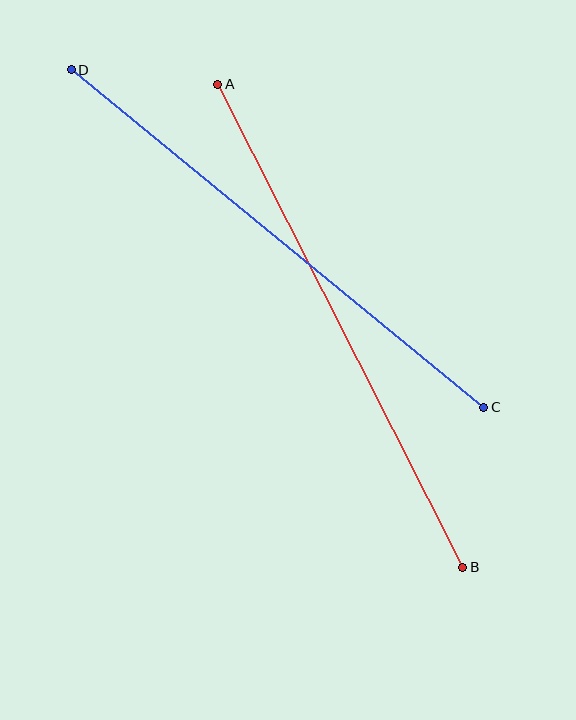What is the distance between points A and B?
The distance is approximately 542 pixels.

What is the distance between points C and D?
The distance is approximately 533 pixels.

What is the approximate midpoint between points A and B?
The midpoint is at approximately (340, 326) pixels.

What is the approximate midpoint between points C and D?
The midpoint is at approximately (277, 238) pixels.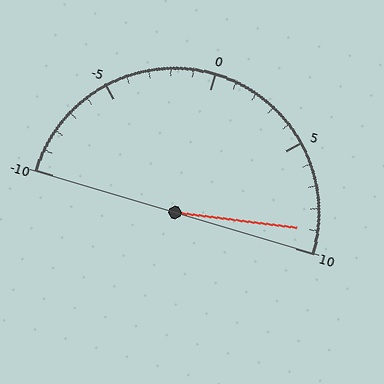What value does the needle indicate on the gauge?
The needle indicates approximately 9.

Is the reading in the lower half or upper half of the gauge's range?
The reading is in the upper half of the range (-10 to 10).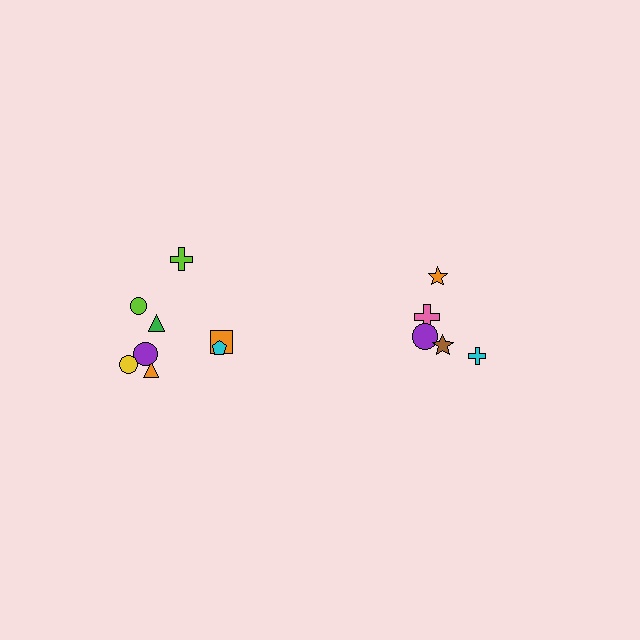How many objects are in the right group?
There are 5 objects.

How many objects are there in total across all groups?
There are 13 objects.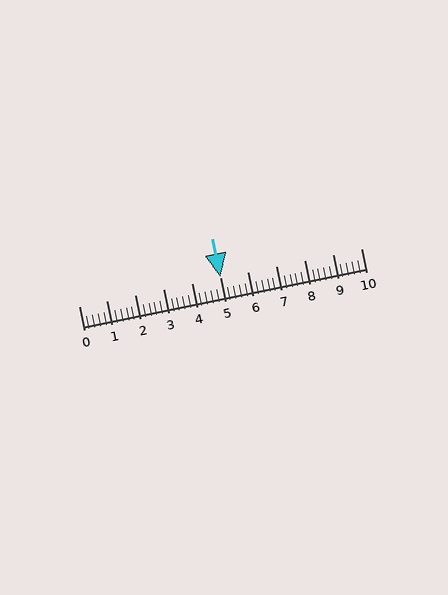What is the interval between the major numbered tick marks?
The major tick marks are spaced 1 units apart.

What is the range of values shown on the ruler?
The ruler shows values from 0 to 10.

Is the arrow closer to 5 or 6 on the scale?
The arrow is closer to 5.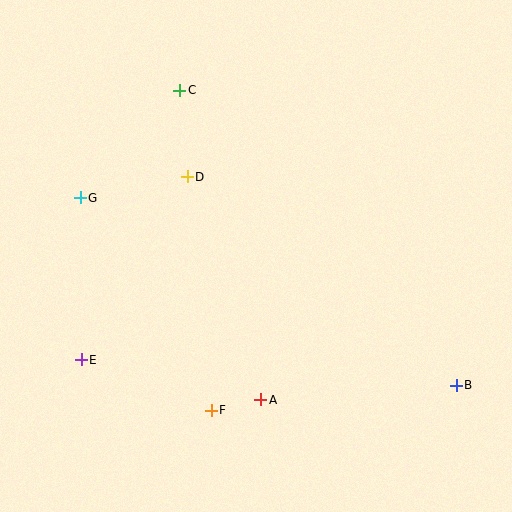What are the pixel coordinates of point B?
Point B is at (456, 385).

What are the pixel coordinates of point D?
Point D is at (187, 177).